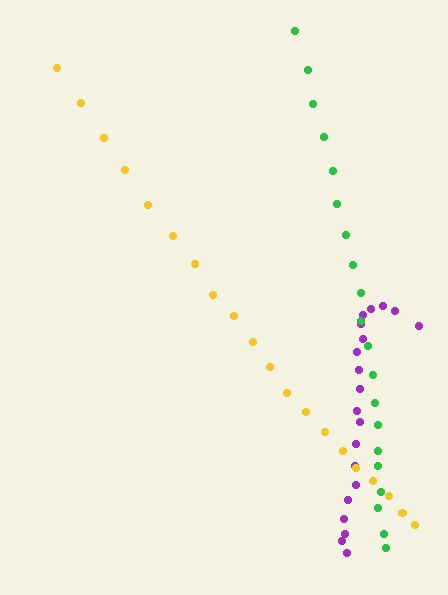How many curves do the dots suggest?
There are 3 distinct paths.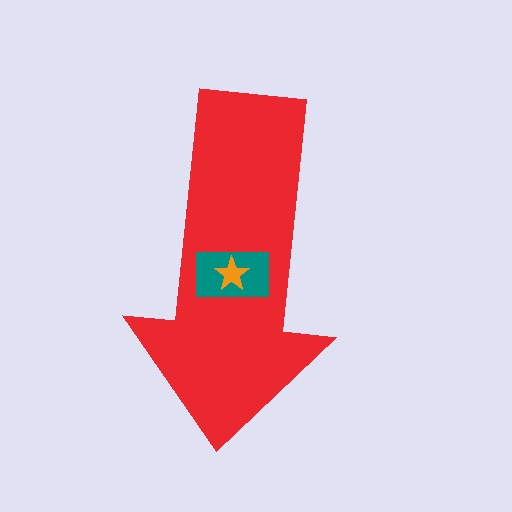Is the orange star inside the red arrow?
Yes.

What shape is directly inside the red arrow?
The teal rectangle.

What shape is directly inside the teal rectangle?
The orange star.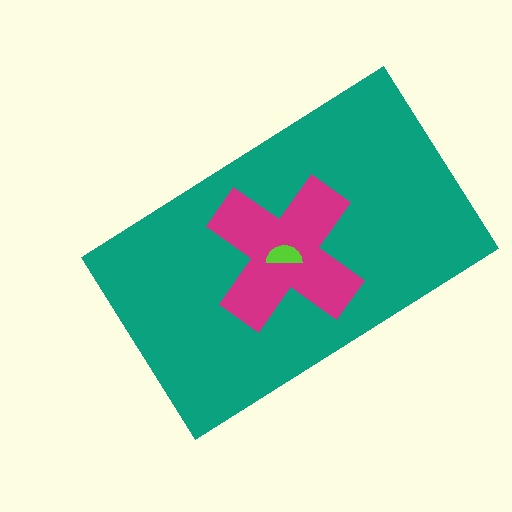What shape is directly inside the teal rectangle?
The magenta cross.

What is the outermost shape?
The teal rectangle.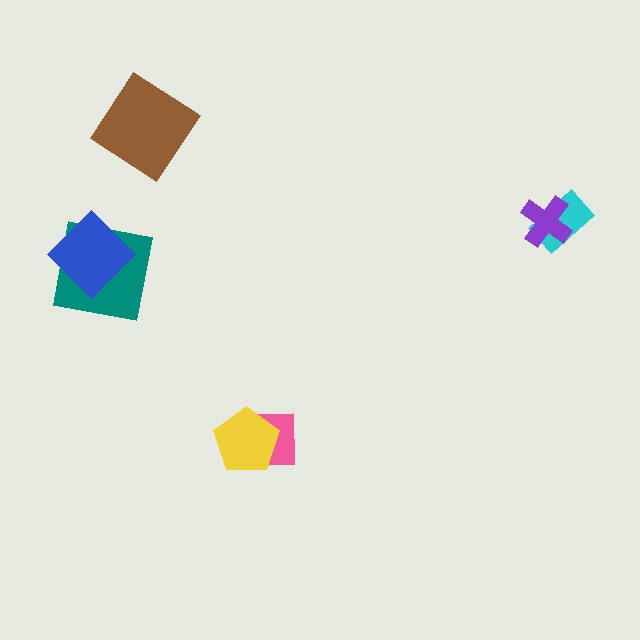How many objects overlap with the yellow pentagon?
1 object overlaps with the yellow pentagon.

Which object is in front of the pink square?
The yellow pentagon is in front of the pink square.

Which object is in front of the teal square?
The blue diamond is in front of the teal square.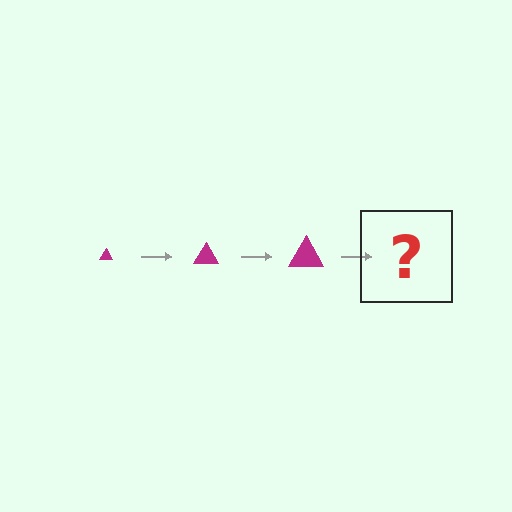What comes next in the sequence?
The next element should be a magenta triangle, larger than the previous one.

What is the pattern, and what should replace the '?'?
The pattern is that the triangle gets progressively larger each step. The '?' should be a magenta triangle, larger than the previous one.